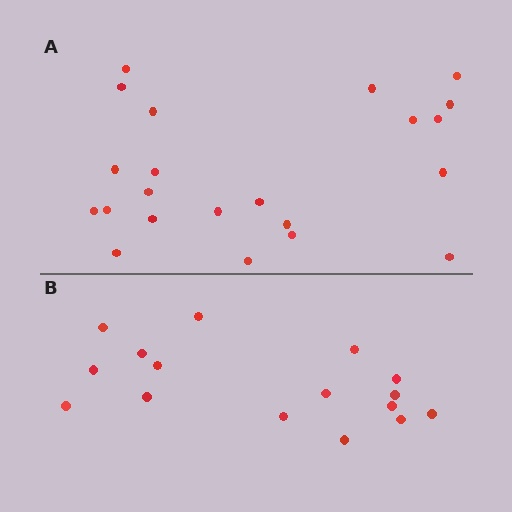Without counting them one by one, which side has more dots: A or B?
Region A (the top region) has more dots.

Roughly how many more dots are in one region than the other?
Region A has about 6 more dots than region B.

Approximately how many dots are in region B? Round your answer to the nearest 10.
About 20 dots. (The exact count is 16, which rounds to 20.)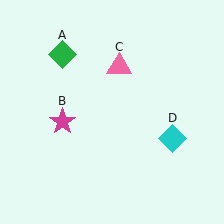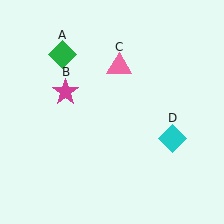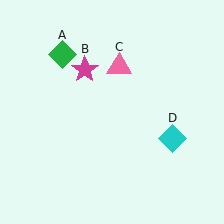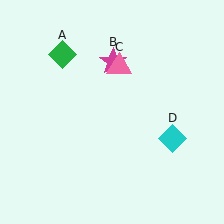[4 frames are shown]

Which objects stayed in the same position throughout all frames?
Green diamond (object A) and pink triangle (object C) and cyan diamond (object D) remained stationary.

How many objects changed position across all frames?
1 object changed position: magenta star (object B).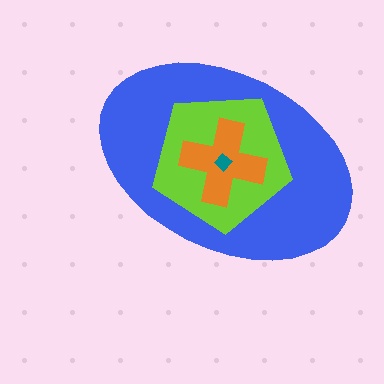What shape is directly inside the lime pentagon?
The orange cross.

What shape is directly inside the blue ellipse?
The lime pentagon.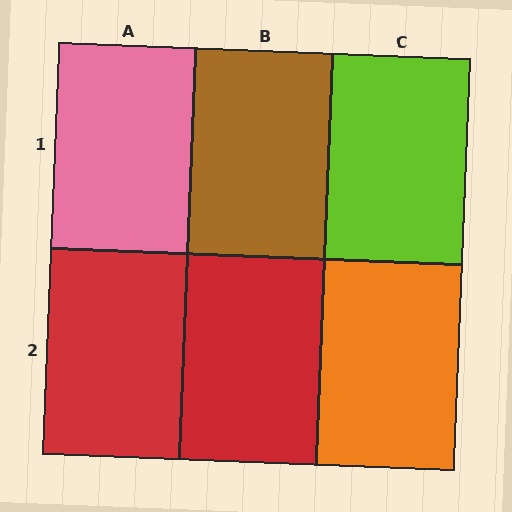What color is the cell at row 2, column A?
Red.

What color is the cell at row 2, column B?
Red.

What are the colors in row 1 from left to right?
Pink, brown, lime.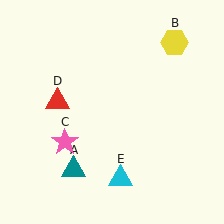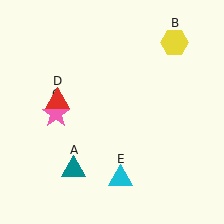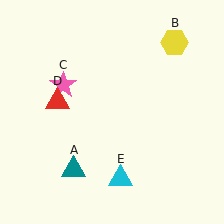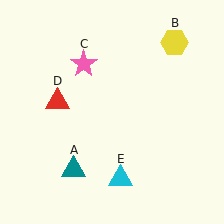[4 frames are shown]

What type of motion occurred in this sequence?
The pink star (object C) rotated clockwise around the center of the scene.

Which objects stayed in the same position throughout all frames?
Teal triangle (object A) and yellow hexagon (object B) and red triangle (object D) and cyan triangle (object E) remained stationary.